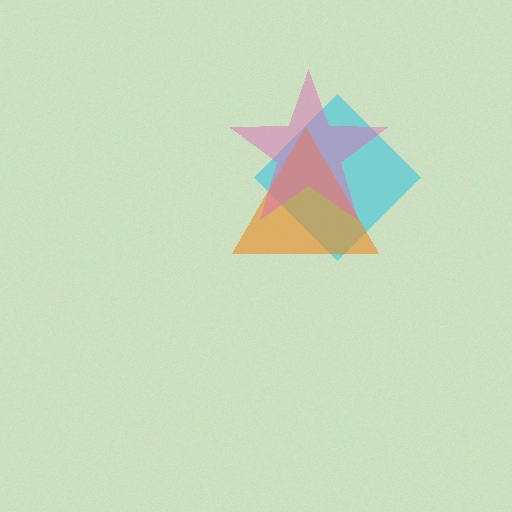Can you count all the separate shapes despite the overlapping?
Yes, there are 3 separate shapes.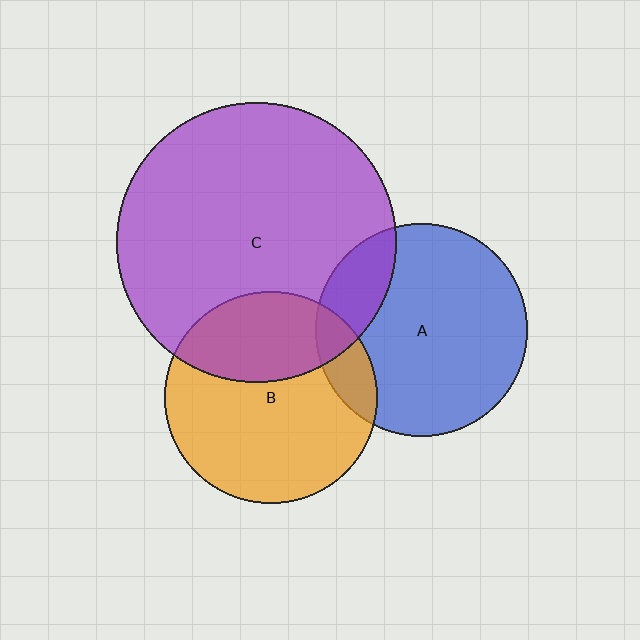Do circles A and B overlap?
Yes.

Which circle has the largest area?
Circle C (purple).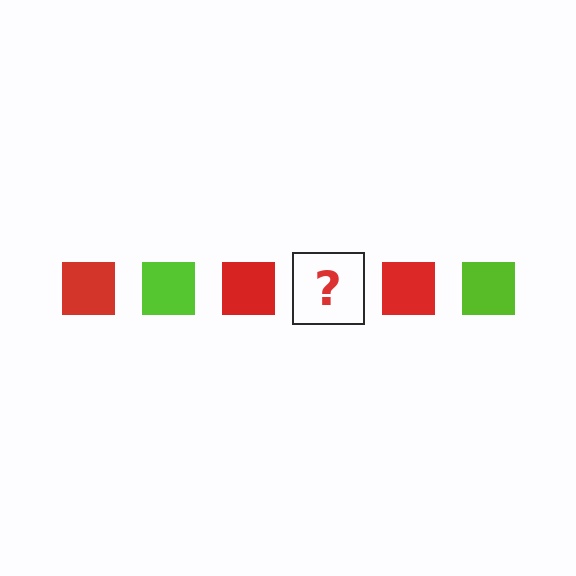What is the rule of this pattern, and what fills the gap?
The rule is that the pattern cycles through red, lime squares. The gap should be filled with a lime square.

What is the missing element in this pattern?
The missing element is a lime square.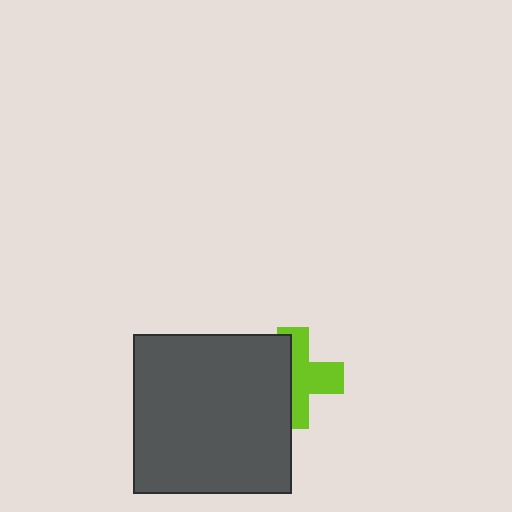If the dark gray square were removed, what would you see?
You would see the complete lime cross.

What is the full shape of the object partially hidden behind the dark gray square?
The partially hidden object is a lime cross.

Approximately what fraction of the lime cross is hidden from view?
Roughly 45% of the lime cross is hidden behind the dark gray square.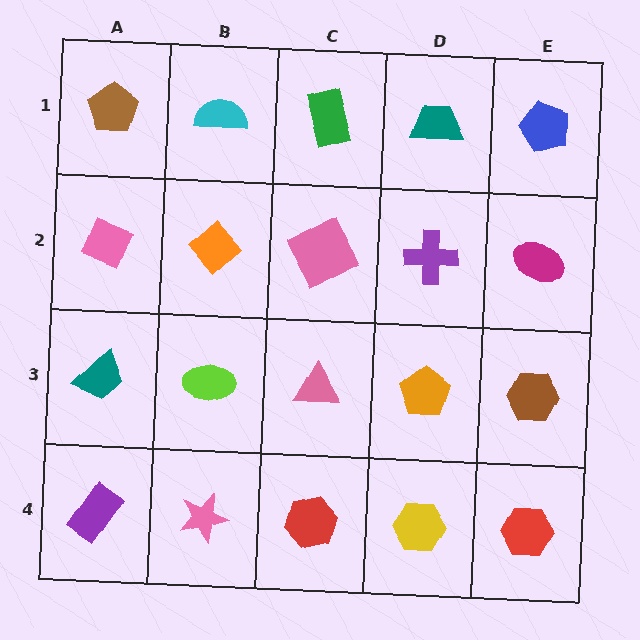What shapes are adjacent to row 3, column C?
A pink square (row 2, column C), a red hexagon (row 4, column C), a lime ellipse (row 3, column B), an orange pentagon (row 3, column D).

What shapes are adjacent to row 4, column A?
A teal trapezoid (row 3, column A), a pink star (row 4, column B).